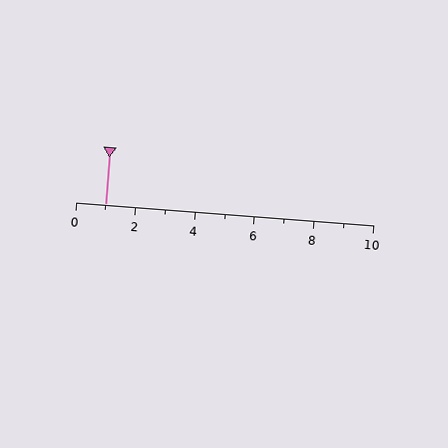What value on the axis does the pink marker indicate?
The marker indicates approximately 1.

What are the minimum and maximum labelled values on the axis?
The axis runs from 0 to 10.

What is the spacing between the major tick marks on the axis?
The major ticks are spaced 2 apart.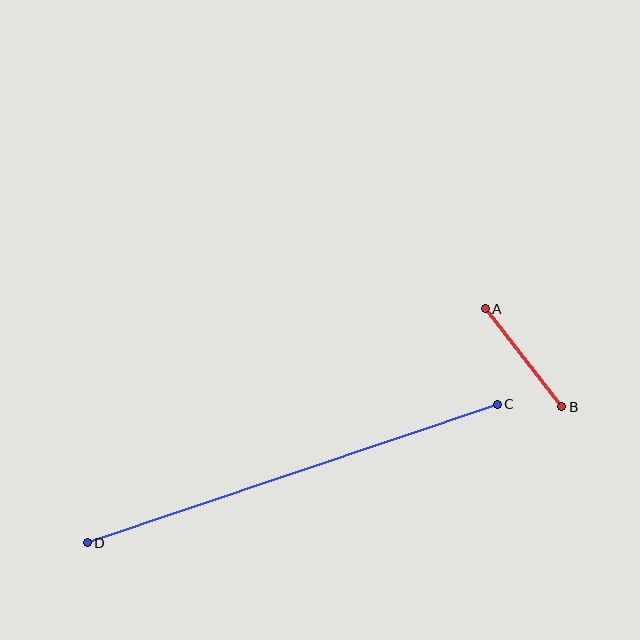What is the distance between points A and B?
The distance is approximately 124 pixels.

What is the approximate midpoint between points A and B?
The midpoint is at approximately (524, 358) pixels.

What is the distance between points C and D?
The distance is approximately 433 pixels.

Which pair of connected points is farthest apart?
Points C and D are farthest apart.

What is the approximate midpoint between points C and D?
The midpoint is at approximately (292, 474) pixels.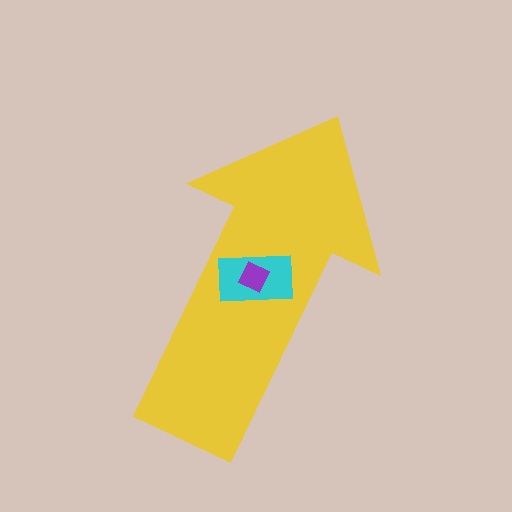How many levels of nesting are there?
3.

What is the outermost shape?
The yellow arrow.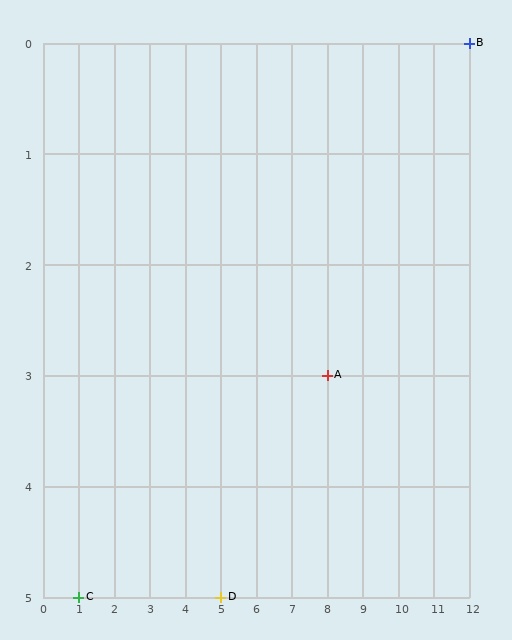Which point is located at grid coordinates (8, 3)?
Point A is at (8, 3).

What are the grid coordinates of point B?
Point B is at grid coordinates (12, 0).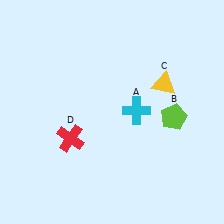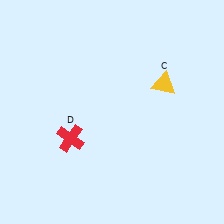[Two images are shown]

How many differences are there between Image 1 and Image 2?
There are 2 differences between the two images.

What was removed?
The cyan cross (A), the lime pentagon (B) were removed in Image 2.